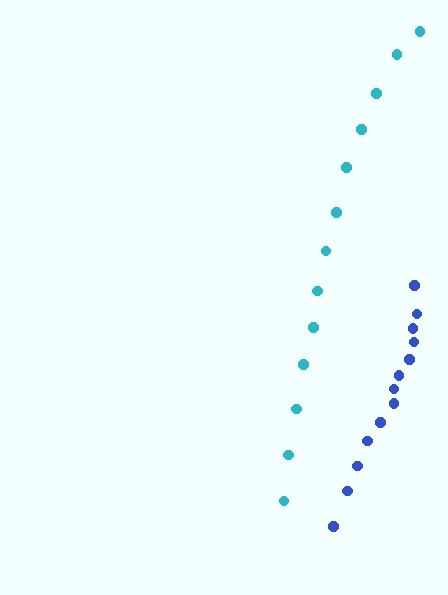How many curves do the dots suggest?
There are 2 distinct paths.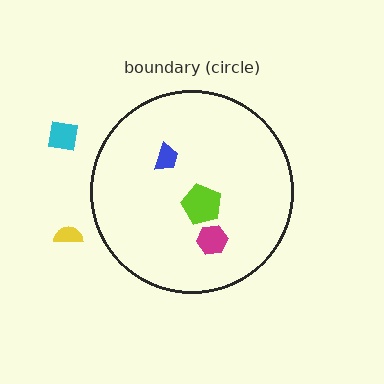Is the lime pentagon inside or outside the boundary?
Inside.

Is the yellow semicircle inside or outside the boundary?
Outside.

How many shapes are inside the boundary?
3 inside, 2 outside.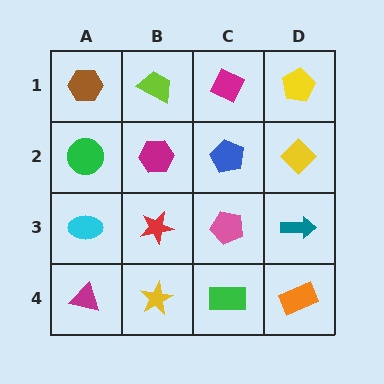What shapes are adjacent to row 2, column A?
A brown hexagon (row 1, column A), a cyan ellipse (row 3, column A), a magenta hexagon (row 2, column B).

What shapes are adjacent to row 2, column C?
A magenta diamond (row 1, column C), a pink pentagon (row 3, column C), a magenta hexagon (row 2, column B), a yellow diamond (row 2, column D).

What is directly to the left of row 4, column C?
A yellow star.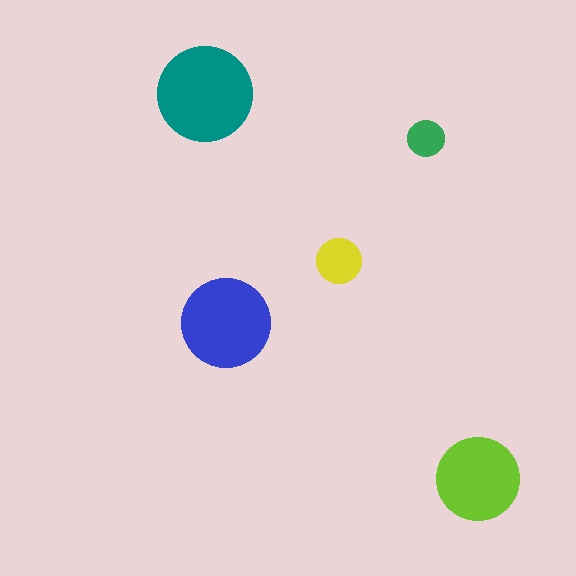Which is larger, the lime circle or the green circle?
The lime one.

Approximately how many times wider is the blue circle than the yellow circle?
About 2 times wider.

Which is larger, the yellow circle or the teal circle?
The teal one.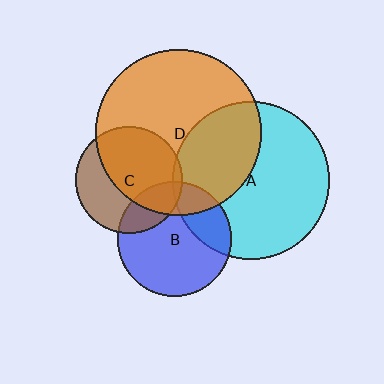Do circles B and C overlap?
Yes.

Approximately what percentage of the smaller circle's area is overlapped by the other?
Approximately 25%.